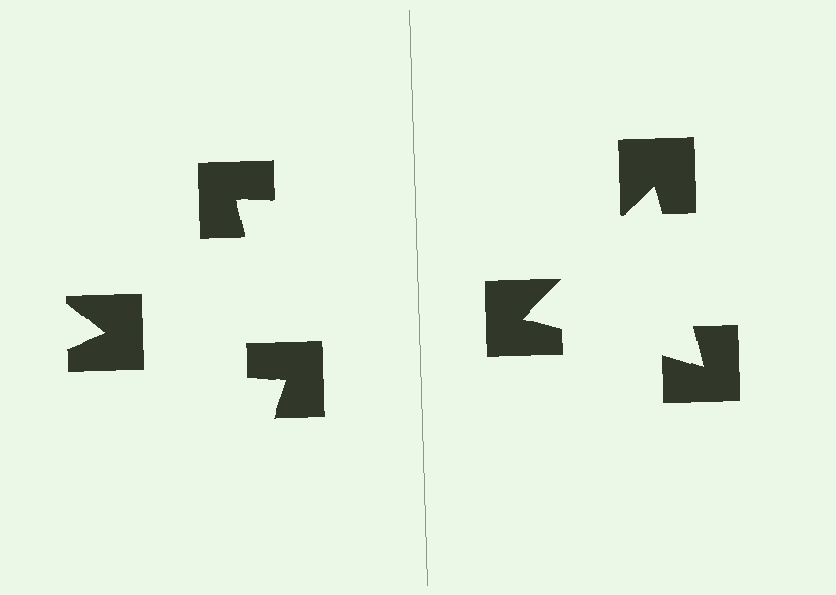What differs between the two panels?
The notched squares are positioned identically on both sides; only the wedge orientations differ. On the right they align to a triangle; on the left they are misaligned.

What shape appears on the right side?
An illusory triangle.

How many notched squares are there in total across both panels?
6 — 3 on each side.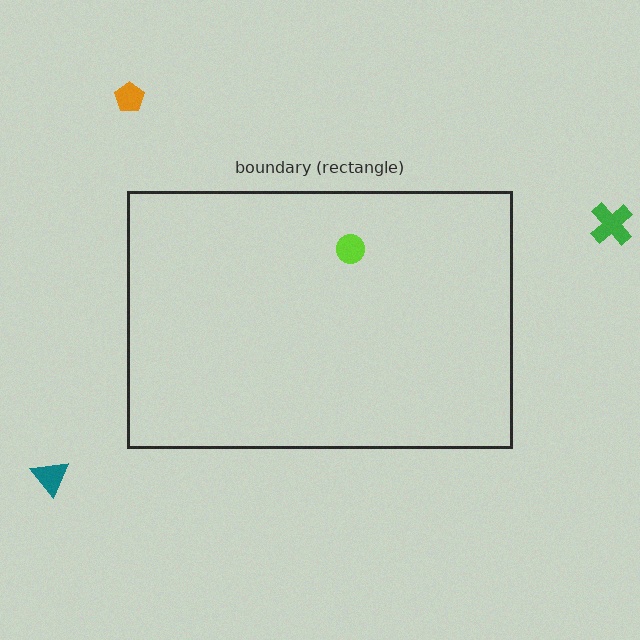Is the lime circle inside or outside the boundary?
Inside.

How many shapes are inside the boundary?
1 inside, 3 outside.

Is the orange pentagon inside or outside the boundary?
Outside.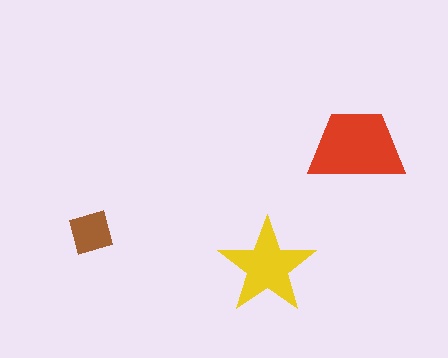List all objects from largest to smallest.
The red trapezoid, the yellow star, the brown square.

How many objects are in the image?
There are 3 objects in the image.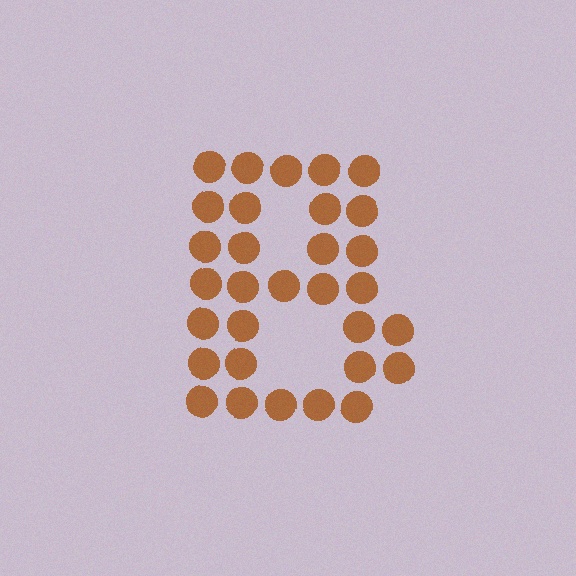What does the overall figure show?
The overall figure shows the letter B.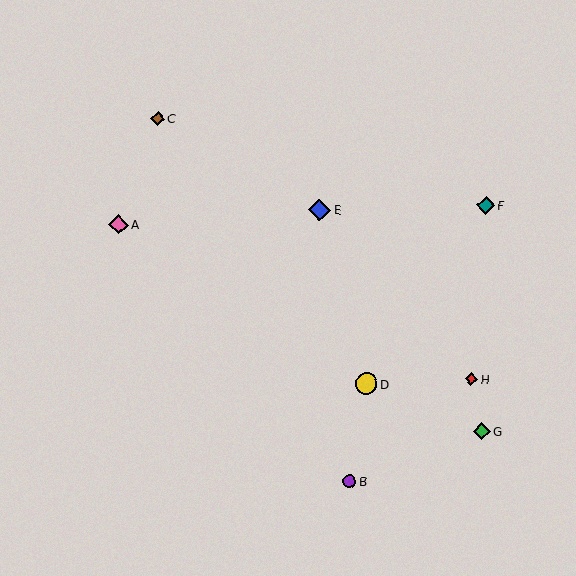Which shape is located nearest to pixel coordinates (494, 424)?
The green diamond (labeled G) at (482, 431) is nearest to that location.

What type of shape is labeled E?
Shape E is a blue diamond.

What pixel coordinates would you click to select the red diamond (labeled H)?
Click at (471, 379) to select the red diamond H.